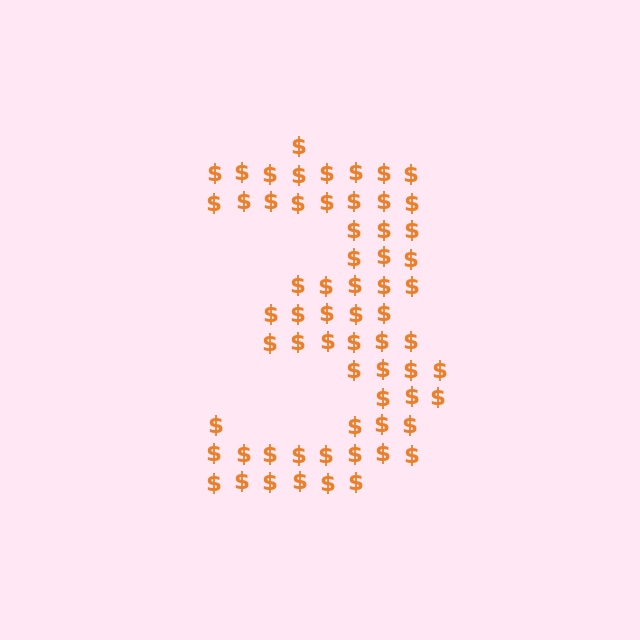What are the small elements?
The small elements are dollar signs.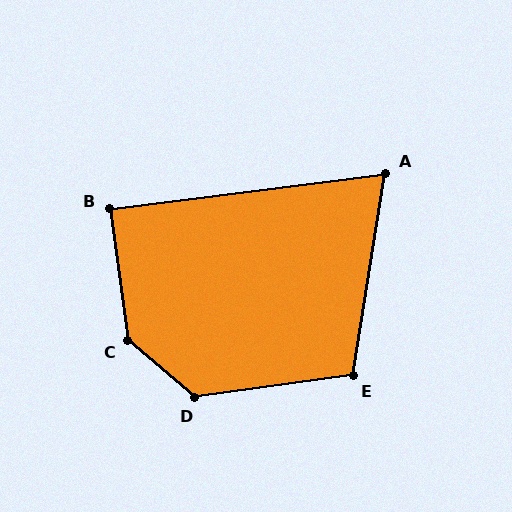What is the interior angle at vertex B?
Approximately 89 degrees (approximately right).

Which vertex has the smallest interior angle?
A, at approximately 74 degrees.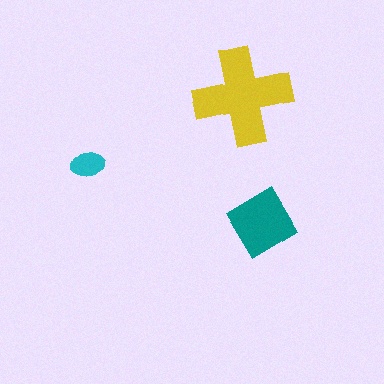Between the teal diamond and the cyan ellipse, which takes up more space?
The teal diamond.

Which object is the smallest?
The cyan ellipse.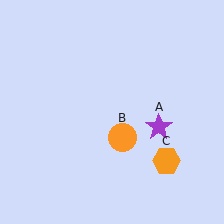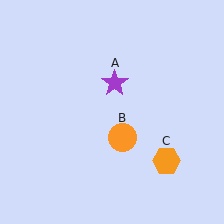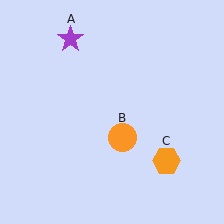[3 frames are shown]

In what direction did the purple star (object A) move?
The purple star (object A) moved up and to the left.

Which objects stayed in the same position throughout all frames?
Orange circle (object B) and orange hexagon (object C) remained stationary.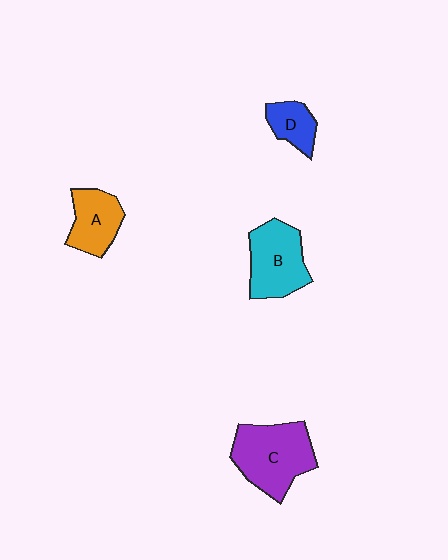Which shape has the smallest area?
Shape D (blue).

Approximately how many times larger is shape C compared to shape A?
Approximately 1.6 times.